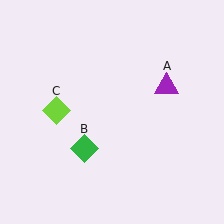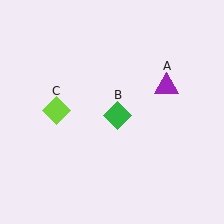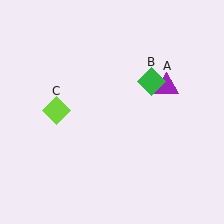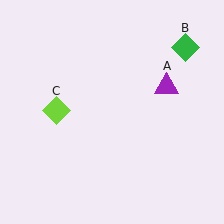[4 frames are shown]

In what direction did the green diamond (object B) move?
The green diamond (object B) moved up and to the right.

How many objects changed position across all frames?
1 object changed position: green diamond (object B).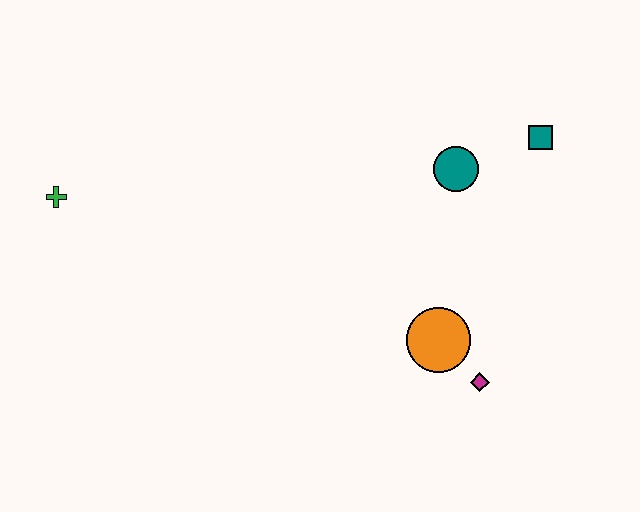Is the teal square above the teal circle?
Yes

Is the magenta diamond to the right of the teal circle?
Yes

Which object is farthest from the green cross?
The teal square is farthest from the green cross.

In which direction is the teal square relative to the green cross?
The teal square is to the right of the green cross.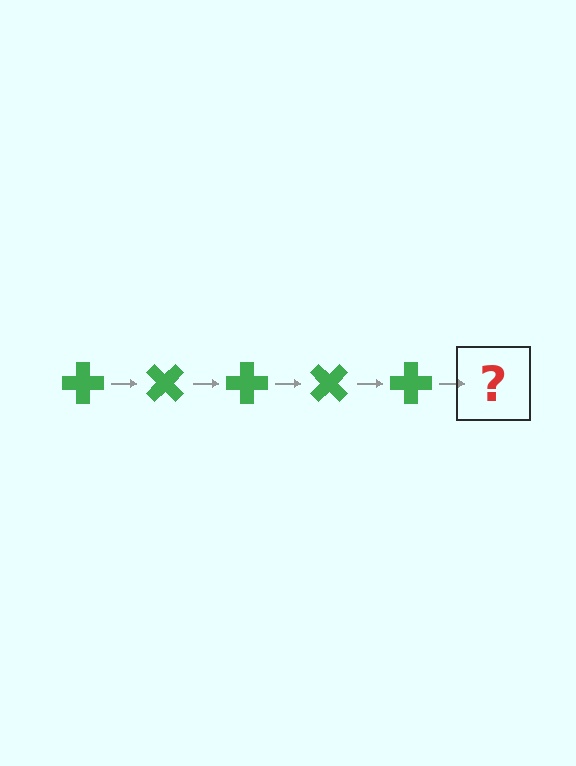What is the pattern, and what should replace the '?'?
The pattern is that the cross rotates 45 degrees each step. The '?' should be a green cross rotated 225 degrees.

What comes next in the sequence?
The next element should be a green cross rotated 225 degrees.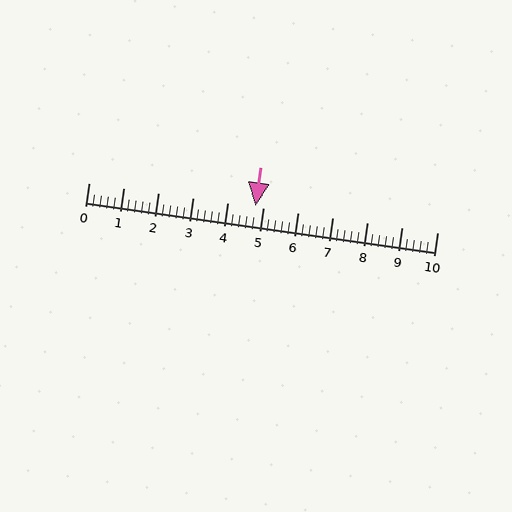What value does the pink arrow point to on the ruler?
The pink arrow points to approximately 4.8.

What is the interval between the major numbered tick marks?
The major tick marks are spaced 1 units apart.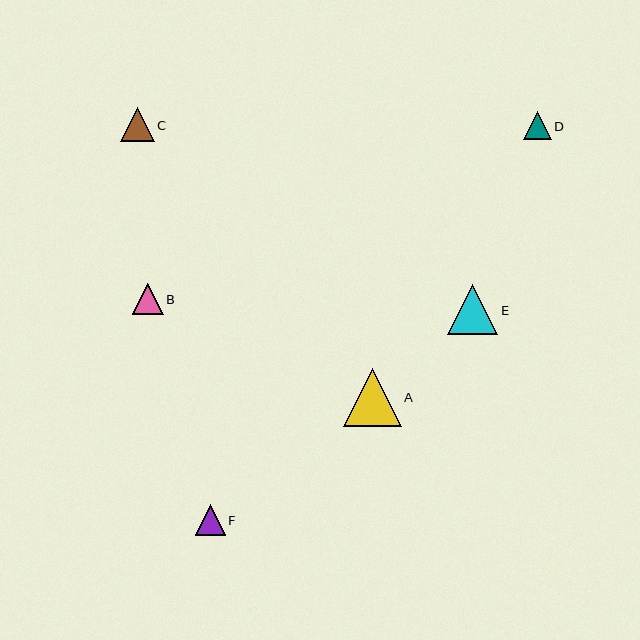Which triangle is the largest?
Triangle A is the largest with a size of approximately 58 pixels.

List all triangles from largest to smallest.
From largest to smallest: A, E, C, B, F, D.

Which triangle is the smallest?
Triangle D is the smallest with a size of approximately 28 pixels.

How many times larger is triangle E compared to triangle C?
Triangle E is approximately 1.5 times the size of triangle C.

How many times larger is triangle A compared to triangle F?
Triangle A is approximately 1.9 times the size of triangle F.